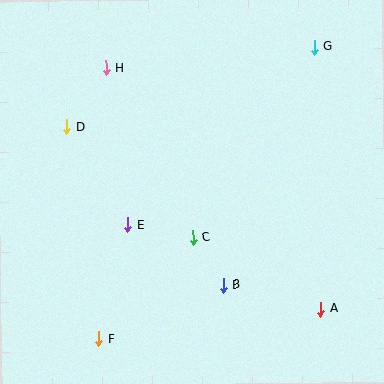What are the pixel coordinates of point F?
Point F is at (98, 339).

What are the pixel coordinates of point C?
Point C is at (193, 237).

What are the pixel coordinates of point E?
Point E is at (128, 224).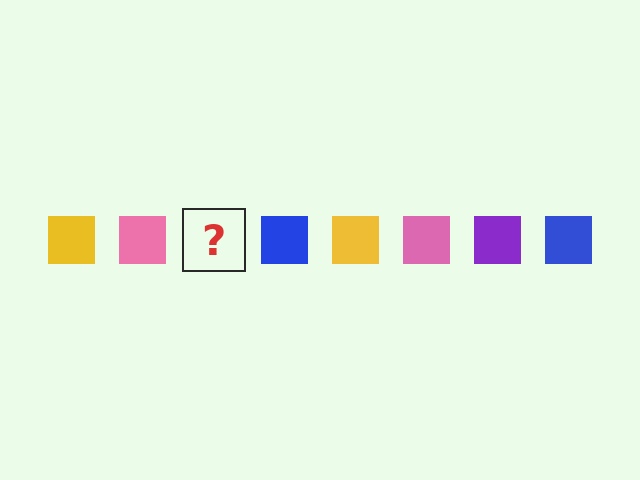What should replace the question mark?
The question mark should be replaced with a purple square.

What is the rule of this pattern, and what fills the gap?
The rule is that the pattern cycles through yellow, pink, purple, blue squares. The gap should be filled with a purple square.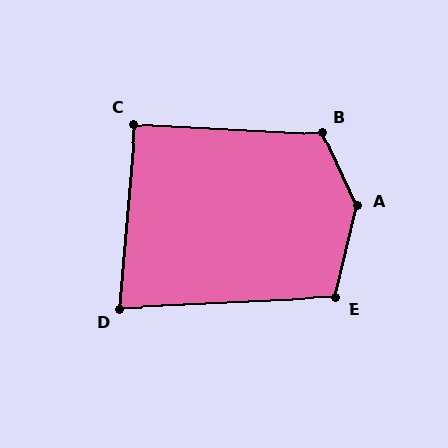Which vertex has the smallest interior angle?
D, at approximately 83 degrees.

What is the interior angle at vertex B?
Approximately 118 degrees (obtuse).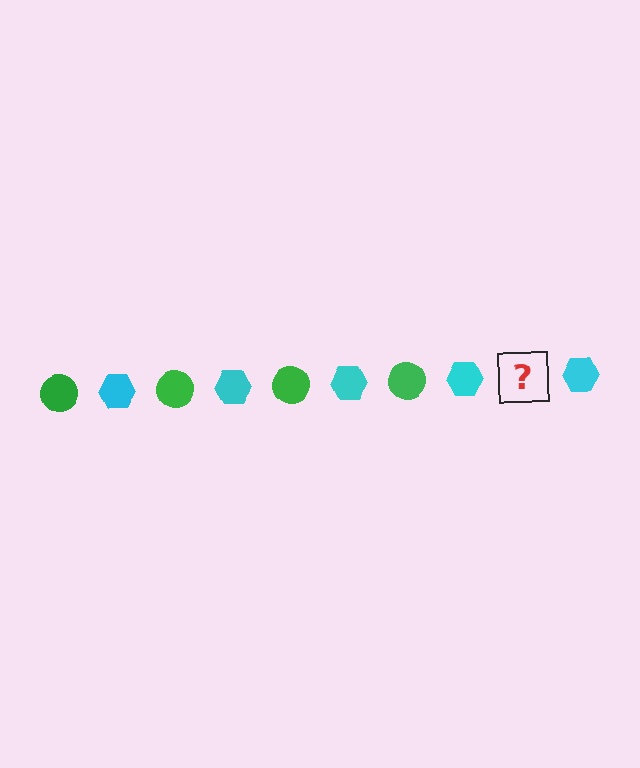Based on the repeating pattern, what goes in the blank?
The blank should be a green circle.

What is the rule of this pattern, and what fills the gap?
The rule is that the pattern alternates between green circle and cyan hexagon. The gap should be filled with a green circle.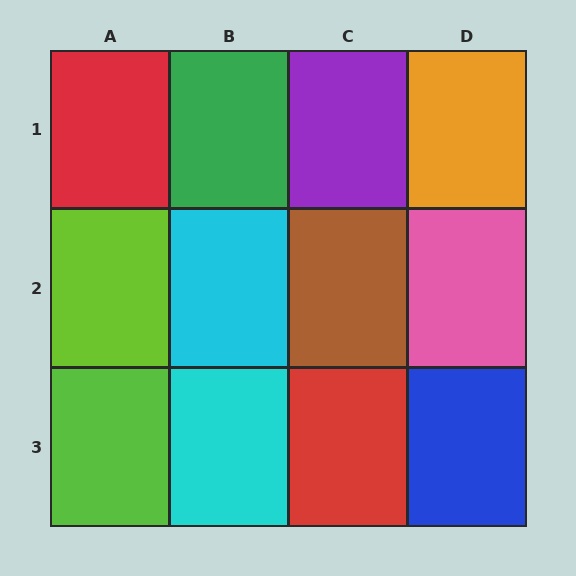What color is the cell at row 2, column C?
Brown.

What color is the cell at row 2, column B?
Cyan.